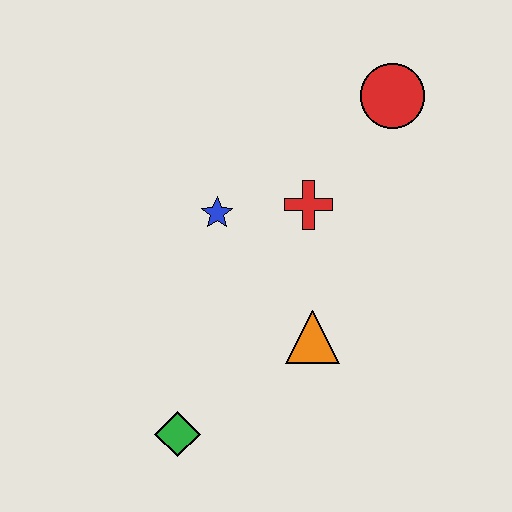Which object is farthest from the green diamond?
The red circle is farthest from the green diamond.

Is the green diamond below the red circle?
Yes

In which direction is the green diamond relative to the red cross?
The green diamond is below the red cross.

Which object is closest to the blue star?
The red cross is closest to the blue star.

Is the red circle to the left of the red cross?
No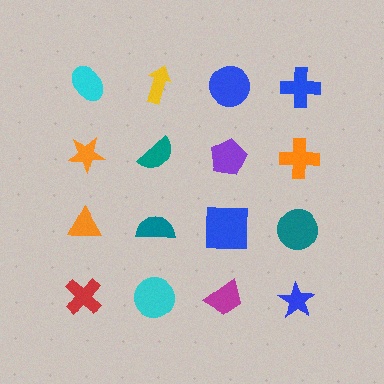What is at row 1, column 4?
A blue cross.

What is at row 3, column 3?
A blue square.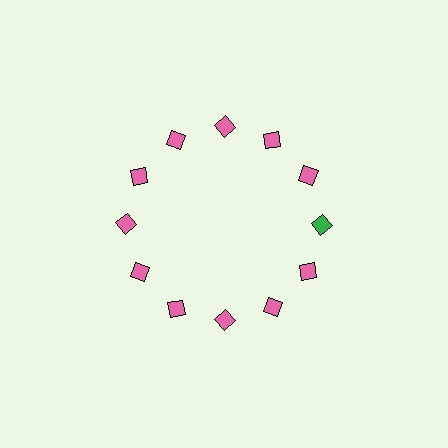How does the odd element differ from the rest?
It has a different color: green instead of pink.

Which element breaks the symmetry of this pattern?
The green diamond at roughly the 3 o'clock position breaks the symmetry. All other shapes are pink diamonds.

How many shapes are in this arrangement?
There are 12 shapes arranged in a ring pattern.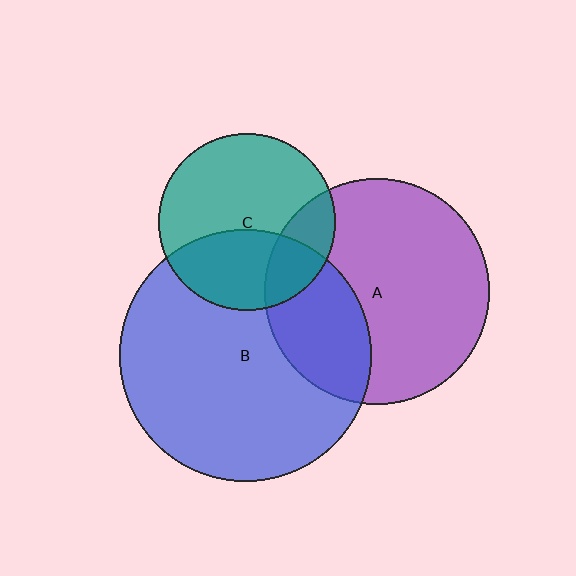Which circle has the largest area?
Circle B (blue).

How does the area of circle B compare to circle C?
Approximately 2.0 times.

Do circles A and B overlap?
Yes.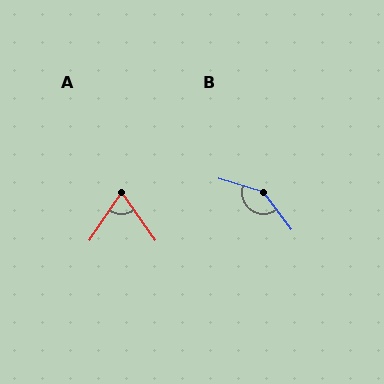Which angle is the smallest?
A, at approximately 69 degrees.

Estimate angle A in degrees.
Approximately 69 degrees.